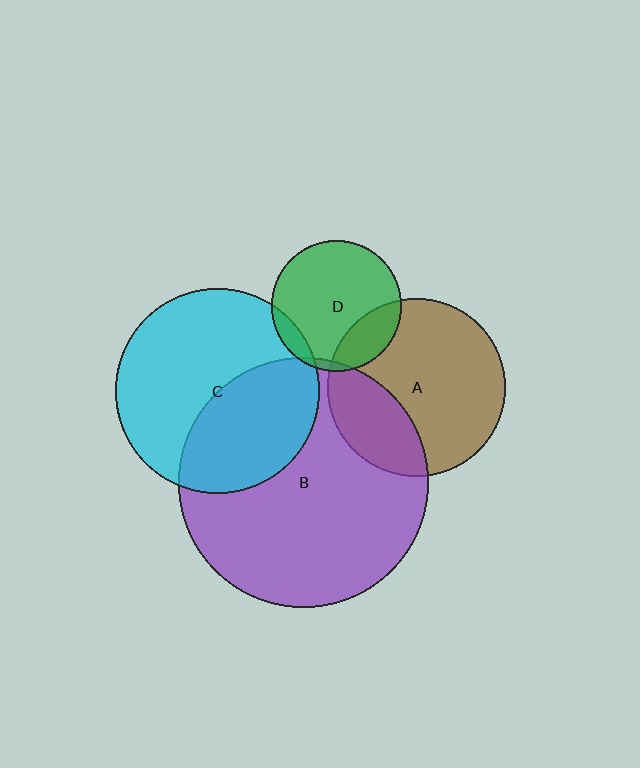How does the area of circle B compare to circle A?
Approximately 2.0 times.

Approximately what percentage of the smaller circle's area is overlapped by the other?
Approximately 10%.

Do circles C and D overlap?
Yes.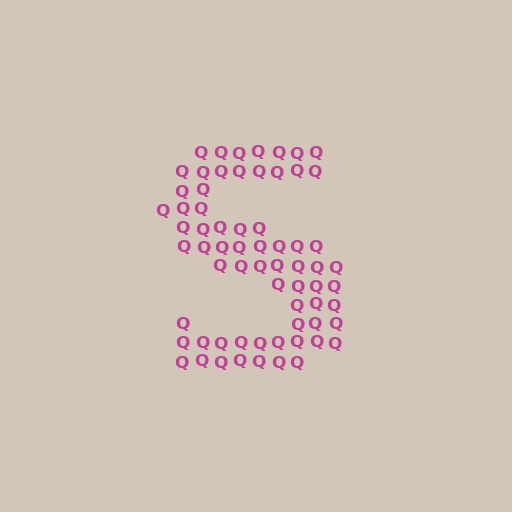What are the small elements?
The small elements are letter Q's.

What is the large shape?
The large shape is the letter S.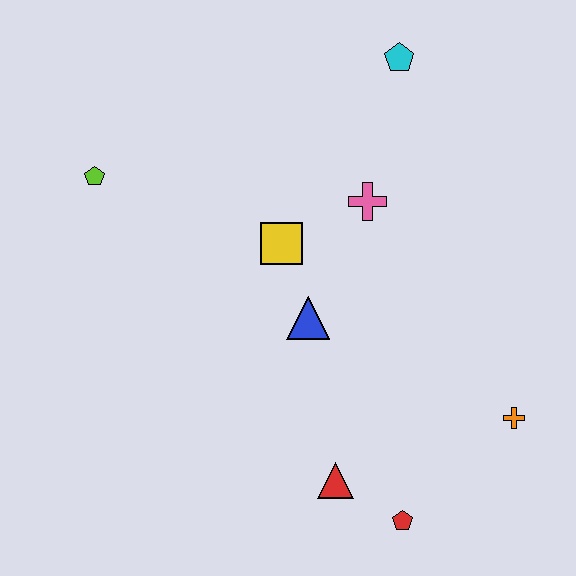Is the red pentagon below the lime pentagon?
Yes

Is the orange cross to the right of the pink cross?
Yes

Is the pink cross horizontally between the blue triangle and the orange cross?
Yes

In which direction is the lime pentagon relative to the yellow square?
The lime pentagon is to the left of the yellow square.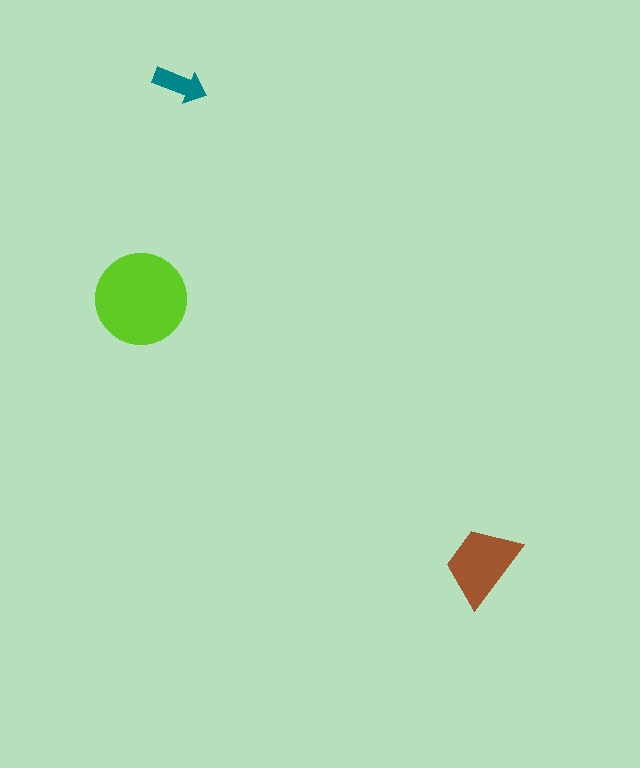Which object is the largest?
The lime circle.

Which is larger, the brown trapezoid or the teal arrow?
The brown trapezoid.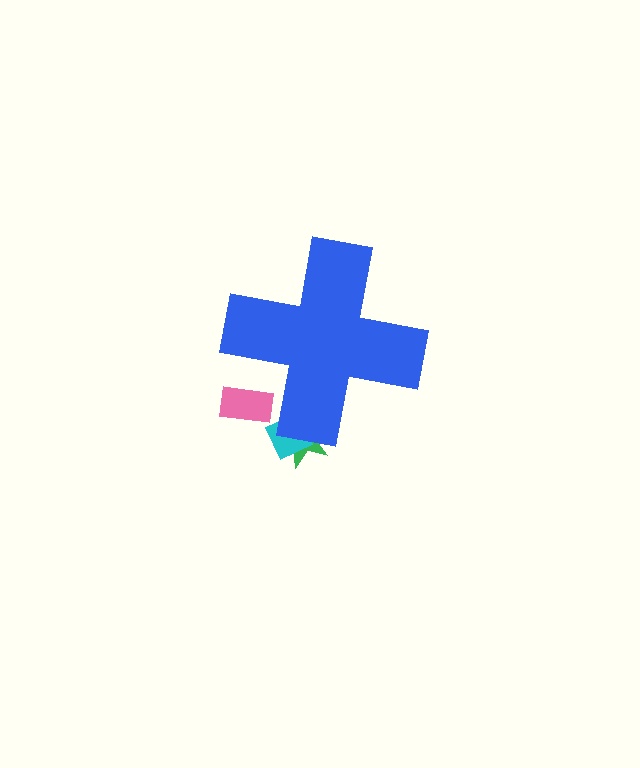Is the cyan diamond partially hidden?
Yes, the cyan diamond is partially hidden behind the blue cross.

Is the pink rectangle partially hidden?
Yes, the pink rectangle is partially hidden behind the blue cross.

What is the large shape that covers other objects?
A blue cross.